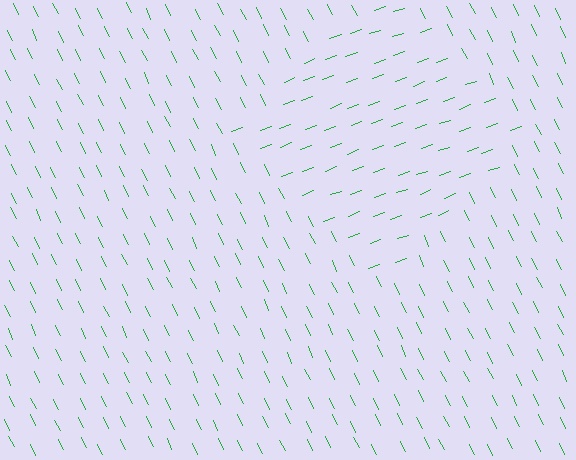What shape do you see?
I see a diamond.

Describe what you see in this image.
The image is filled with small green line segments. A diamond region in the image has lines oriented differently from the surrounding lines, creating a visible texture boundary.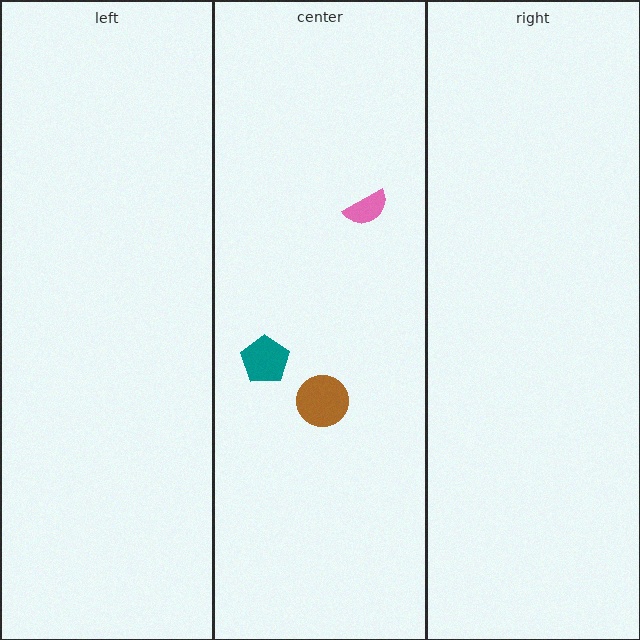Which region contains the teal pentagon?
The center region.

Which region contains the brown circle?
The center region.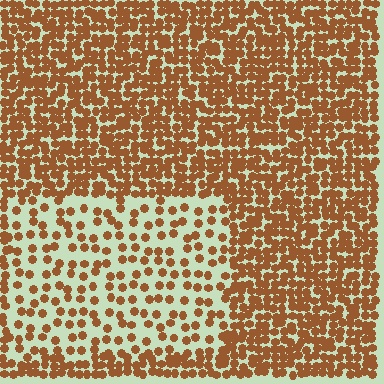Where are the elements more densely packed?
The elements are more densely packed outside the rectangle boundary.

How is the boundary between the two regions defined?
The boundary is defined by a change in element density (approximately 2.4x ratio). All elements are the same color, size, and shape.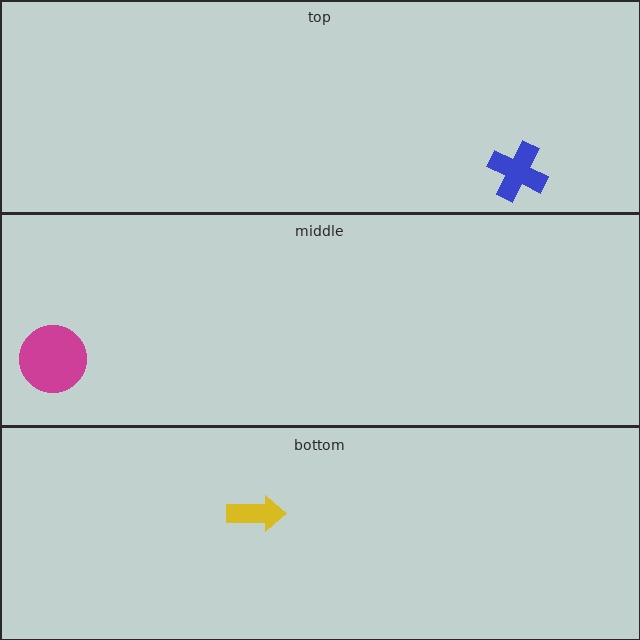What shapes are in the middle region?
The magenta circle.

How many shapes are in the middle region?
1.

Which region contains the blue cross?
The top region.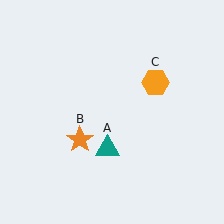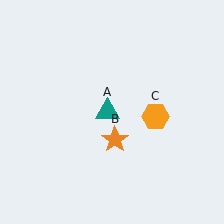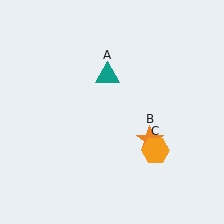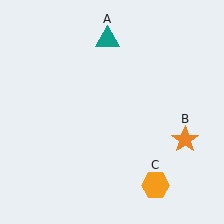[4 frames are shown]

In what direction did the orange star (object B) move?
The orange star (object B) moved right.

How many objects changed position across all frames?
3 objects changed position: teal triangle (object A), orange star (object B), orange hexagon (object C).